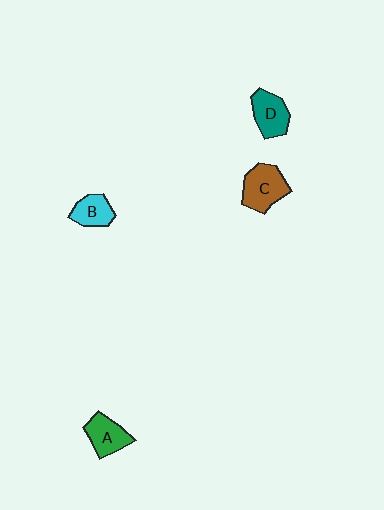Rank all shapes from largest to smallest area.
From largest to smallest: C (brown), D (teal), A (green), B (cyan).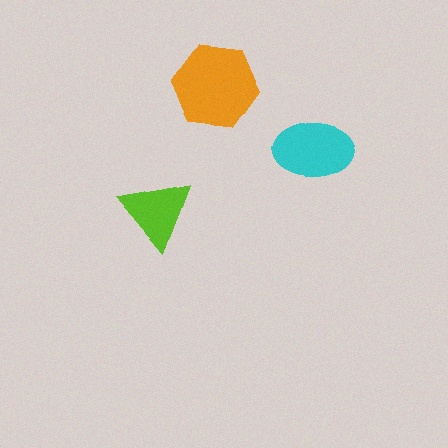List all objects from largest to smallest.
The orange hexagon, the cyan ellipse, the lime triangle.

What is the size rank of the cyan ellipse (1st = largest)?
2nd.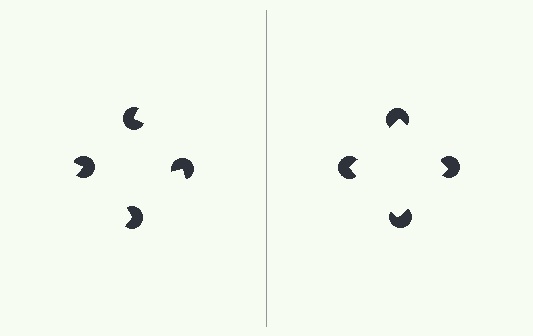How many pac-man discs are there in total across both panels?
8 — 4 on each side.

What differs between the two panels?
The pac-man discs are positioned identically on both sides; only the wedge orientations differ. On the right they align to a square; on the left they are misaligned.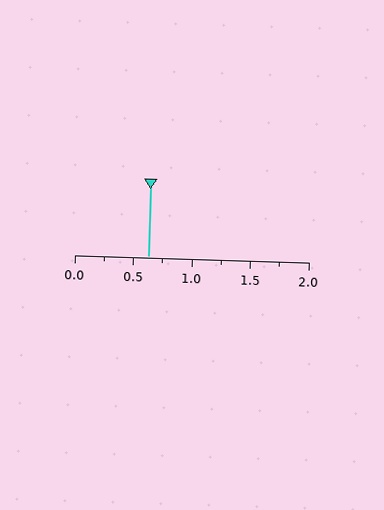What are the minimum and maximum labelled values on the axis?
The axis runs from 0.0 to 2.0.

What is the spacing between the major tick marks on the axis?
The major ticks are spaced 0.5 apart.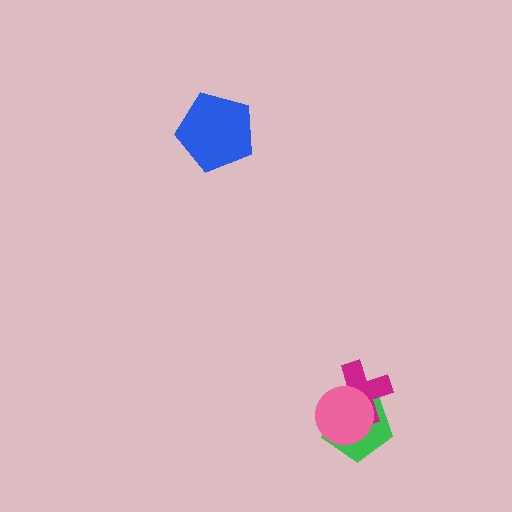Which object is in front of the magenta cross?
The pink circle is in front of the magenta cross.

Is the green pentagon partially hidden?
Yes, it is partially covered by another shape.